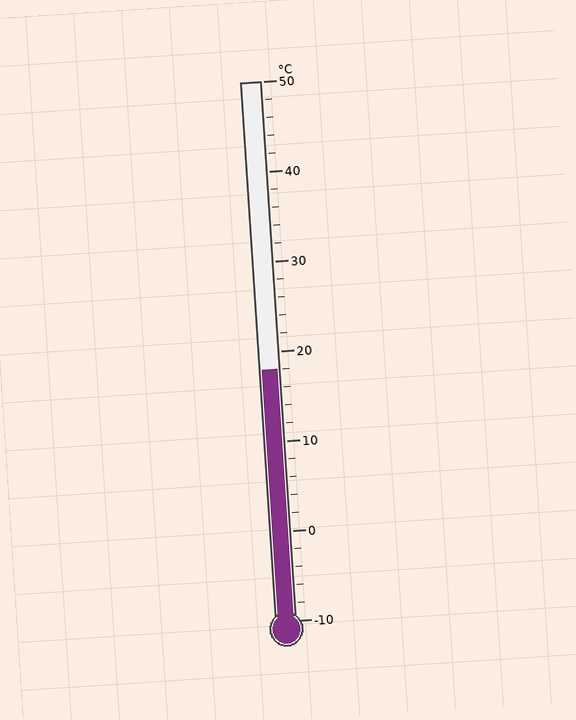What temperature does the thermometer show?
The thermometer shows approximately 18°C.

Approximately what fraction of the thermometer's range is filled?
The thermometer is filled to approximately 45% of its range.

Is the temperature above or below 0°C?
The temperature is above 0°C.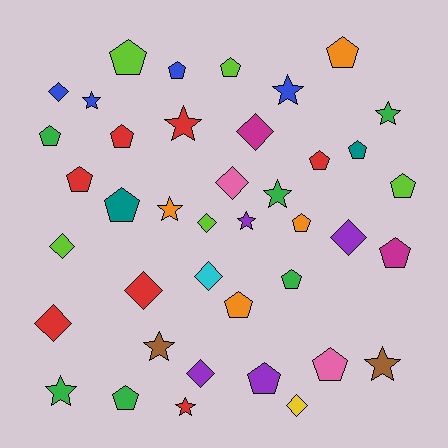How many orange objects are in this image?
There are 4 orange objects.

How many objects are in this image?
There are 40 objects.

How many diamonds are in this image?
There are 11 diamonds.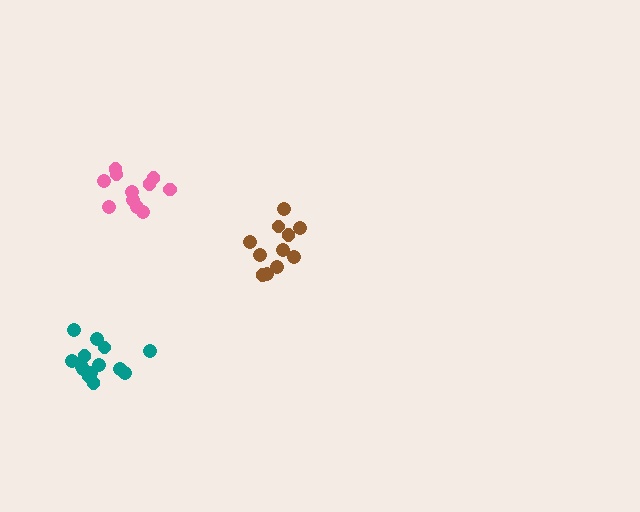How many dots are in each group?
Group 1: 11 dots, Group 2: 14 dots, Group 3: 11 dots (36 total).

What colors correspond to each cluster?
The clusters are colored: brown, teal, pink.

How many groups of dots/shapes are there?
There are 3 groups.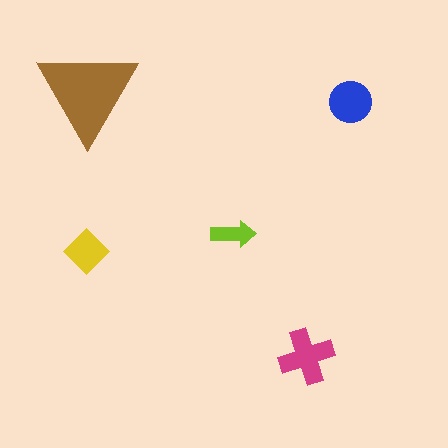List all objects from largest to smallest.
The brown triangle, the magenta cross, the blue circle, the yellow diamond, the lime arrow.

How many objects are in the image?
There are 5 objects in the image.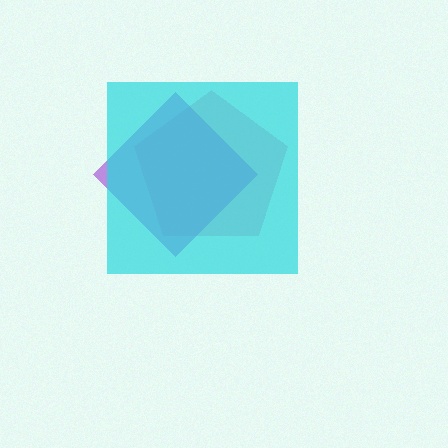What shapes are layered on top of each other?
The layered shapes are: a pink pentagon, a purple diamond, a cyan square.